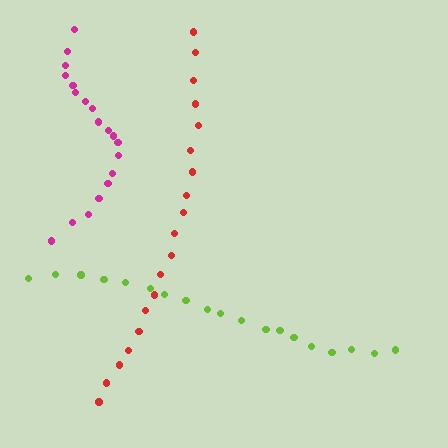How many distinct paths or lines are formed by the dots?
There are 3 distinct paths.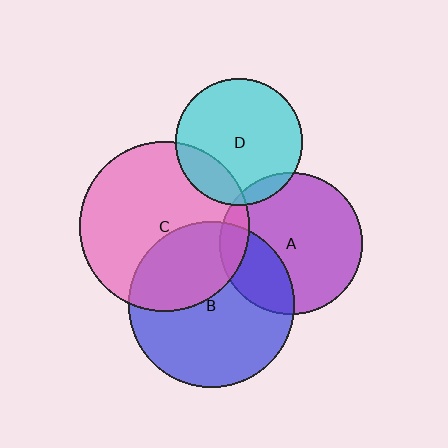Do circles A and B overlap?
Yes.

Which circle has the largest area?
Circle C (pink).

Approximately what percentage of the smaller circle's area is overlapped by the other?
Approximately 25%.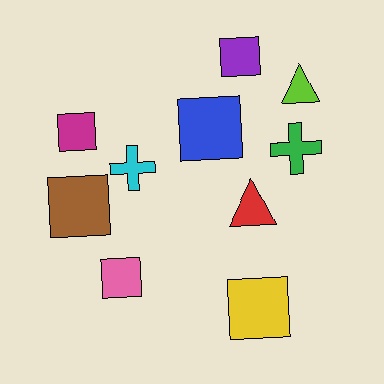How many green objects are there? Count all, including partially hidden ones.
There is 1 green object.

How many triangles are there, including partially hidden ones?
There are 2 triangles.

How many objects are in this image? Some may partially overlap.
There are 10 objects.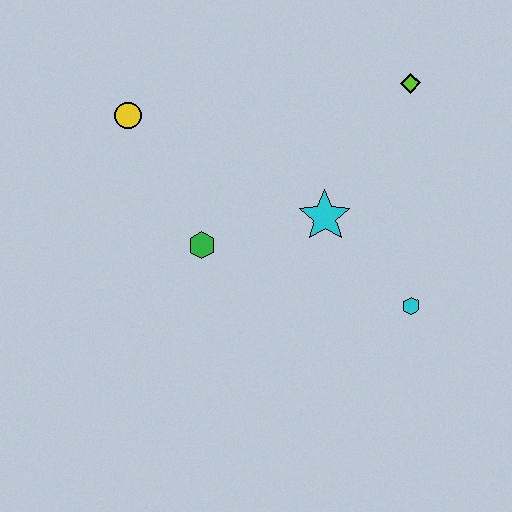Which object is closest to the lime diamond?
The cyan star is closest to the lime diamond.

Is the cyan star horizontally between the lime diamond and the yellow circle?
Yes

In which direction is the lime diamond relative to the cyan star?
The lime diamond is above the cyan star.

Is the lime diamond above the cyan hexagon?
Yes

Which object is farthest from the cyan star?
The yellow circle is farthest from the cyan star.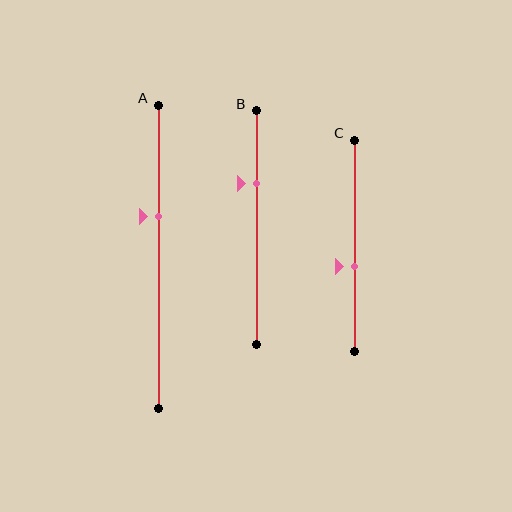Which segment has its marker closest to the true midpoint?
Segment C has its marker closest to the true midpoint.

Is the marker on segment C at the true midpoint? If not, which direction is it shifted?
No, the marker on segment C is shifted downward by about 10% of the segment length.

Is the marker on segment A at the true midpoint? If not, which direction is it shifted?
No, the marker on segment A is shifted upward by about 13% of the segment length.